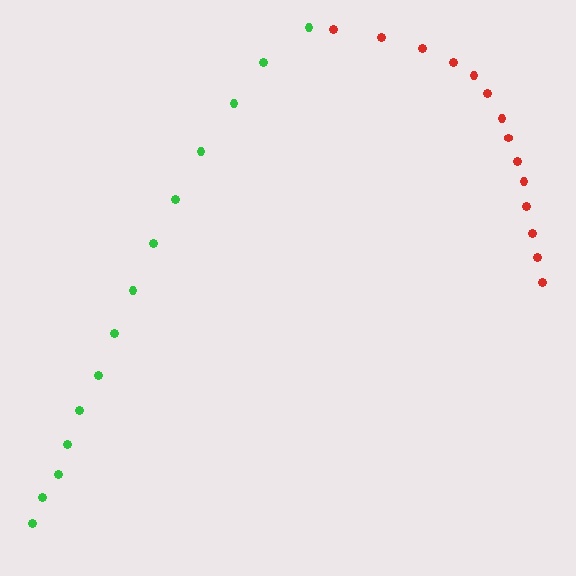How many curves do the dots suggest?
There are 2 distinct paths.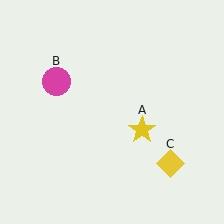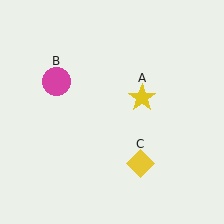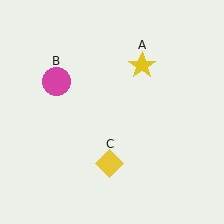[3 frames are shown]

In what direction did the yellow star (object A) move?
The yellow star (object A) moved up.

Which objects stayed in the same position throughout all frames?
Magenta circle (object B) remained stationary.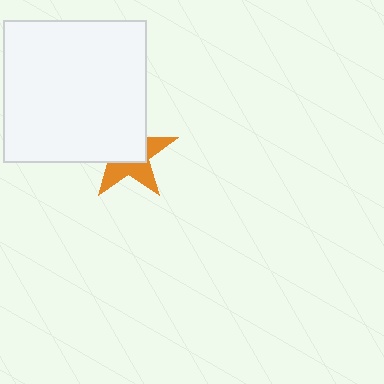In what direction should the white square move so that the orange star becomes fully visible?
The white square should move toward the upper-left. That is the shortest direction to clear the overlap and leave the orange star fully visible.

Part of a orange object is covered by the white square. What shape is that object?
It is a star.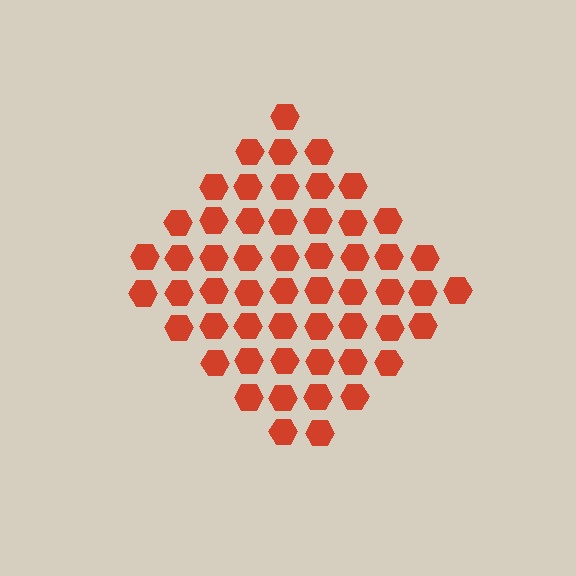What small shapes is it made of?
It is made of small hexagons.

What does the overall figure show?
The overall figure shows a diamond.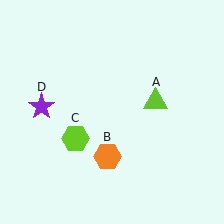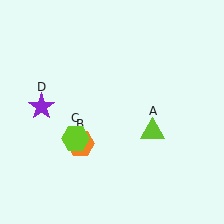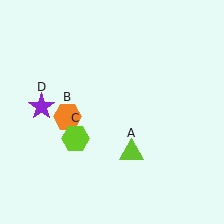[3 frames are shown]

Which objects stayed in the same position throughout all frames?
Lime hexagon (object C) and purple star (object D) remained stationary.